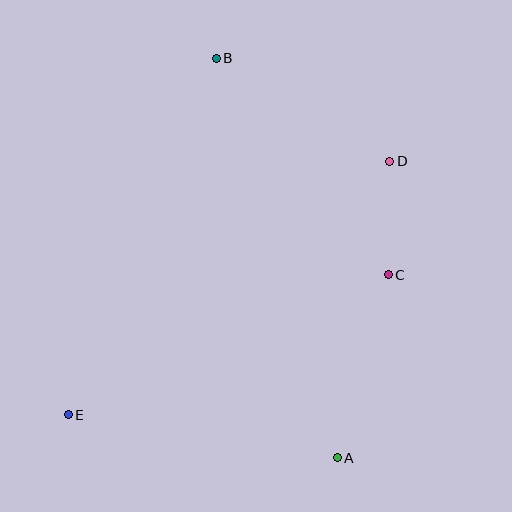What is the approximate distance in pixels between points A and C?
The distance between A and C is approximately 190 pixels.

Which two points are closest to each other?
Points C and D are closest to each other.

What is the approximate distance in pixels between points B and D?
The distance between B and D is approximately 202 pixels.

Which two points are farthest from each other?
Points A and B are farthest from each other.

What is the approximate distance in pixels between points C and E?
The distance between C and E is approximately 350 pixels.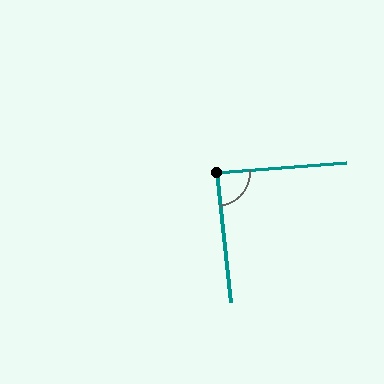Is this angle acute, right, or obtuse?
It is approximately a right angle.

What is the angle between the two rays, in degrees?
Approximately 88 degrees.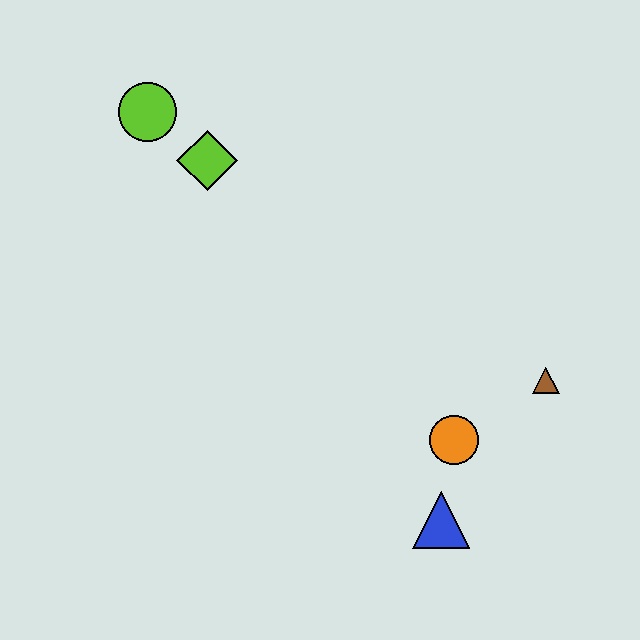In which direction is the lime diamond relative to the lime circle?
The lime diamond is to the right of the lime circle.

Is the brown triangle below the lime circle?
Yes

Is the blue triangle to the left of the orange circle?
Yes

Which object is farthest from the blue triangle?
The lime circle is farthest from the blue triangle.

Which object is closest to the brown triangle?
The orange circle is closest to the brown triangle.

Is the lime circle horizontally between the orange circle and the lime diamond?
No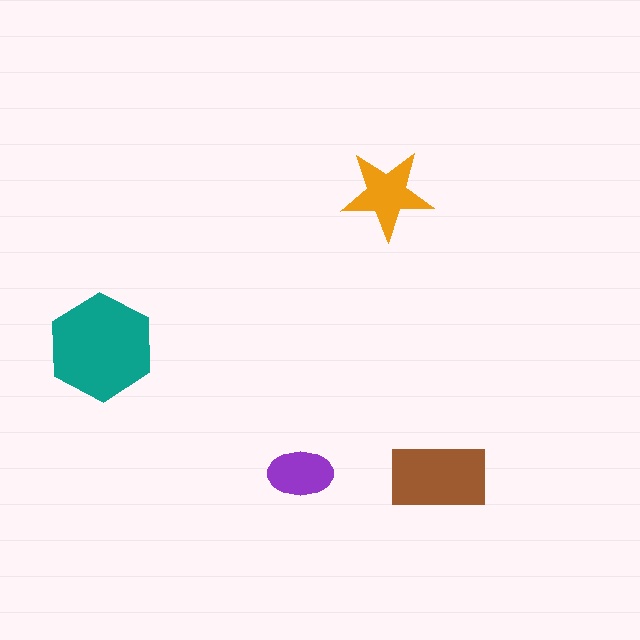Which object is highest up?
The orange star is topmost.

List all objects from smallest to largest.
The purple ellipse, the orange star, the brown rectangle, the teal hexagon.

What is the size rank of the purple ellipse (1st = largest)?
4th.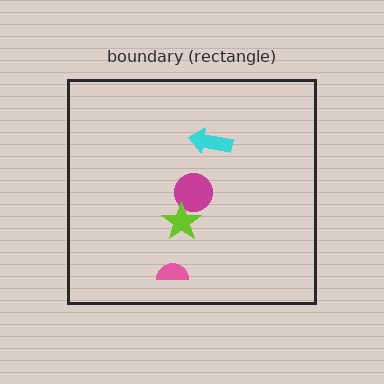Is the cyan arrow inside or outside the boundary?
Inside.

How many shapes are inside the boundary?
4 inside, 0 outside.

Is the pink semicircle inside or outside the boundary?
Inside.